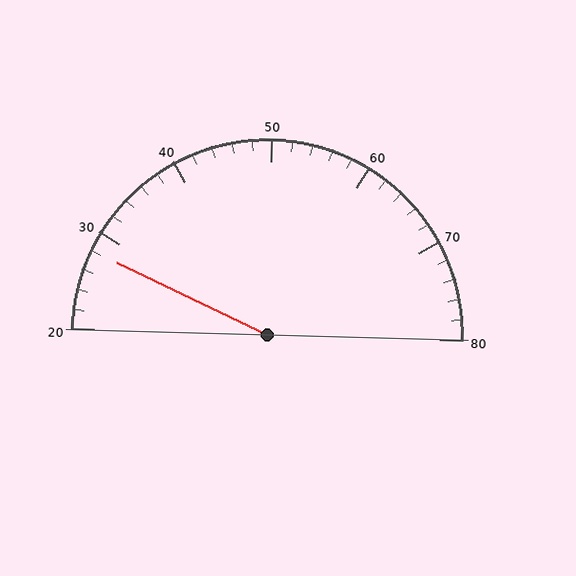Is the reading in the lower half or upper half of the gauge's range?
The reading is in the lower half of the range (20 to 80).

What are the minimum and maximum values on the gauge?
The gauge ranges from 20 to 80.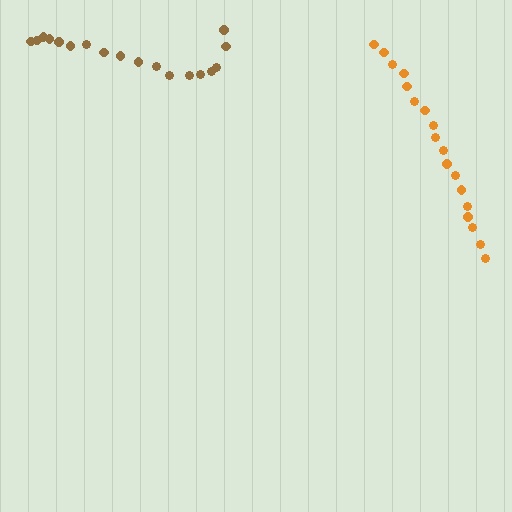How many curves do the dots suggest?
There are 2 distinct paths.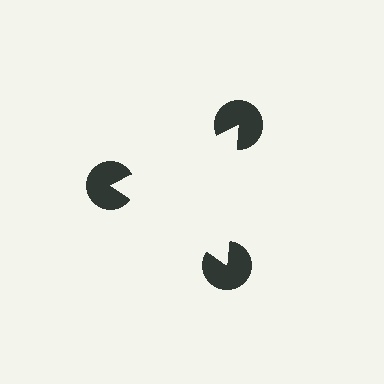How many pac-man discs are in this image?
There are 3 — one at each vertex of the illusory triangle.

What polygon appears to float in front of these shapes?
An illusory triangle — its edges are inferred from the aligned wedge cuts in the pac-man discs, not physically drawn.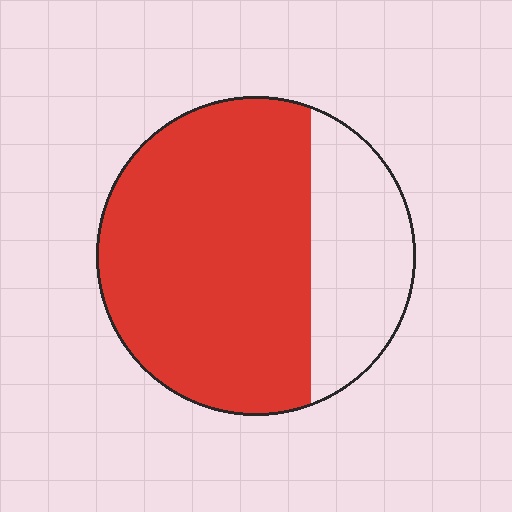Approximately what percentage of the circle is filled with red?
Approximately 70%.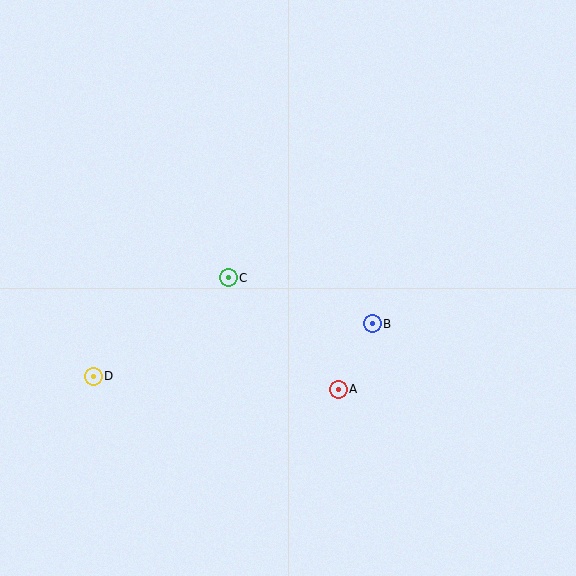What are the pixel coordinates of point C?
Point C is at (228, 278).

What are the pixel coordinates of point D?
Point D is at (93, 376).